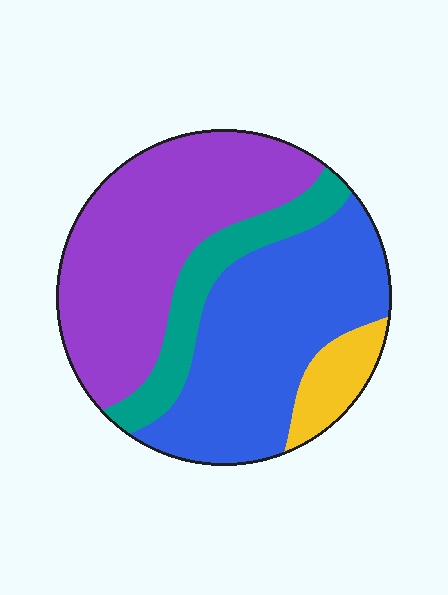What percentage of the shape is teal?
Teal covers roughly 15% of the shape.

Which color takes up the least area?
Yellow, at roughly 10%.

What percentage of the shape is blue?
Blue takes up about three eighths (3/8) of the shape.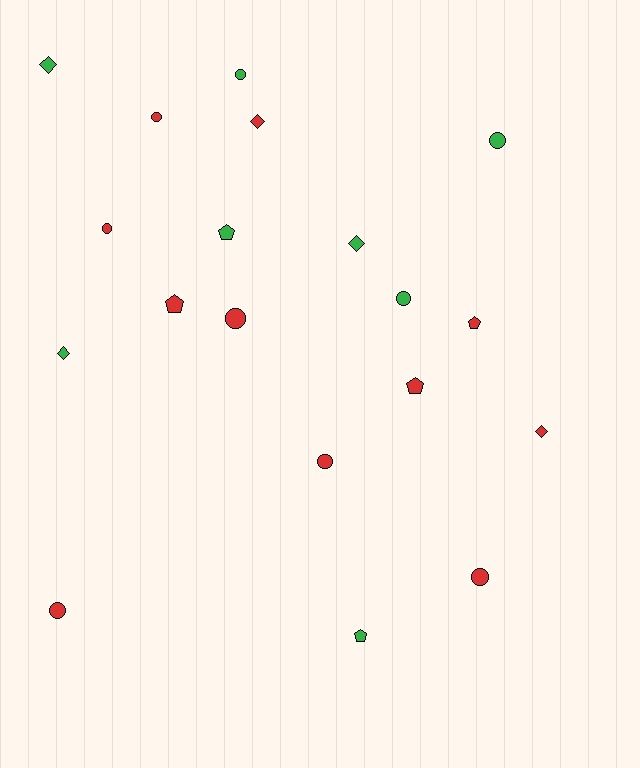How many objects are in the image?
There are 19 objects.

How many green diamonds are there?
There are 3 green diamonds.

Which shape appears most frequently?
Circle, with 9 objects.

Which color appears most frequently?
Red, with 11 objects.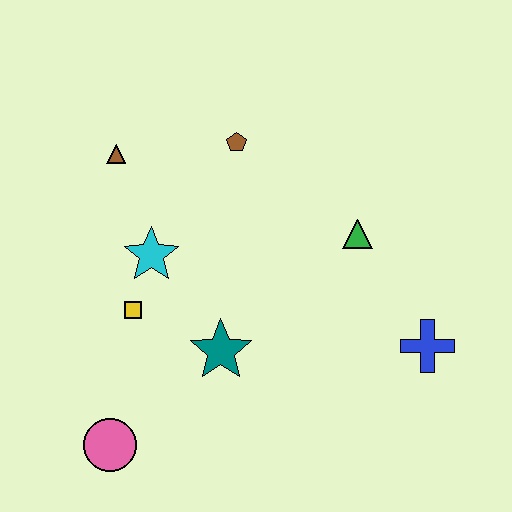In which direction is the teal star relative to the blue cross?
The teal star is to the left of the blue cross.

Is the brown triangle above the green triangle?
Yes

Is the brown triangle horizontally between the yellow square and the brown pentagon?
No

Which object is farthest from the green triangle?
The pink circle is farthest from the green triangle.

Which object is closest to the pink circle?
The yellow square is closest to the pink circle.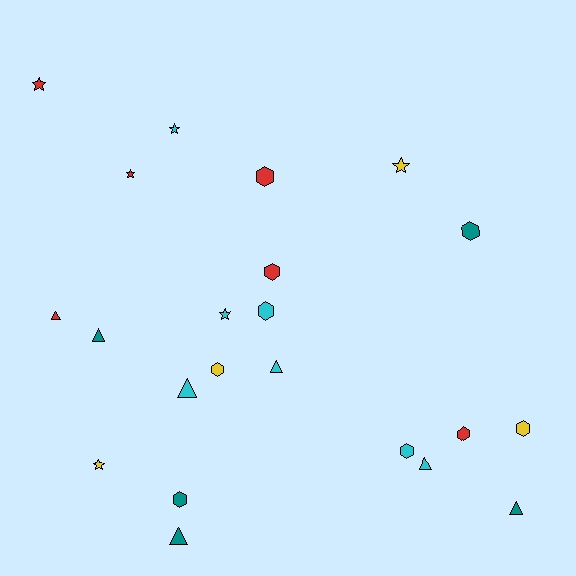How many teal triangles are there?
There are 3 teal triangles.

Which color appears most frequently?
Cyan, with 7 objects.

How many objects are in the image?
There are 22 objects.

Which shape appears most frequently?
Hexagon, with 9 objects.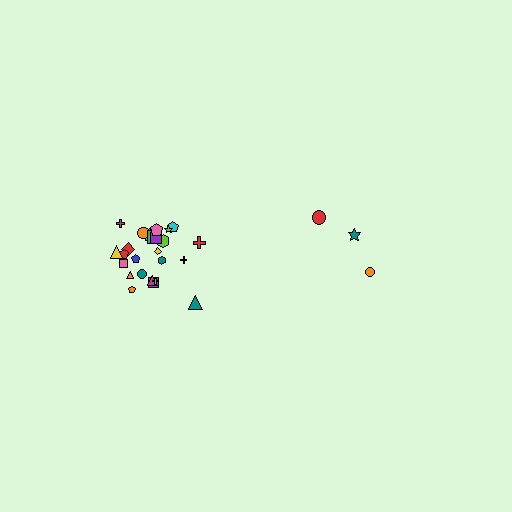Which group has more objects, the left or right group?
The left group.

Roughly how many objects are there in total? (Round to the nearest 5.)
Roughly 30 objects in total.